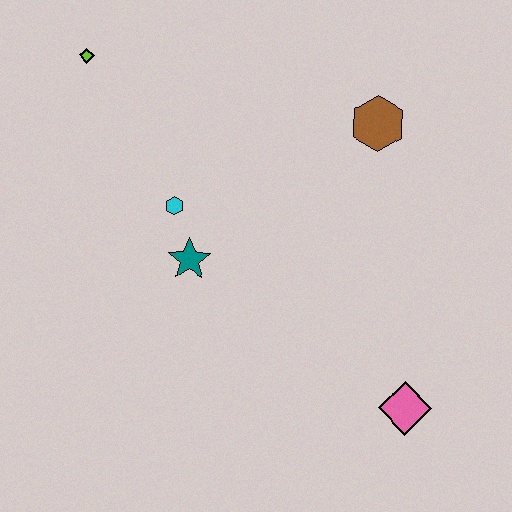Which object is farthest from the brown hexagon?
The lime diamond is farthest from the brown hexagon.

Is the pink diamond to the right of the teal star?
Yes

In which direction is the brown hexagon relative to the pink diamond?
The brown hexagon is above the pink diamond.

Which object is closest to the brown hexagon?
The cyan hexagon is closest to the brown hexagon.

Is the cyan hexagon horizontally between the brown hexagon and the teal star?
No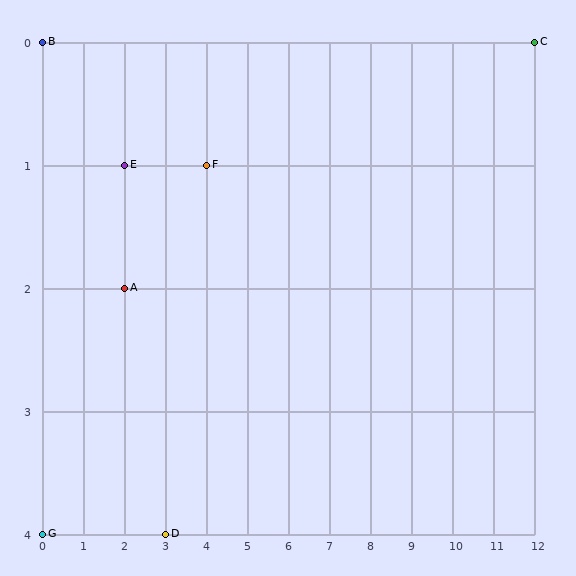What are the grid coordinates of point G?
Point G is at grid coordinates (0, 4).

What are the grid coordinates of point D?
Point D is at grid coordinates (3, 4).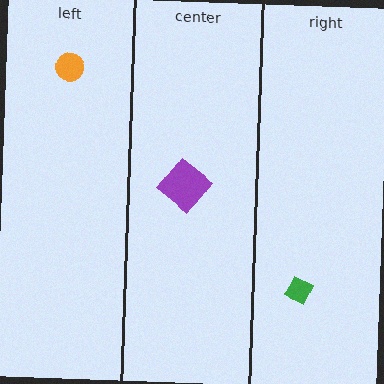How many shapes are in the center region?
1.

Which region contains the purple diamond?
The center region.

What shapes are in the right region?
The green diamond.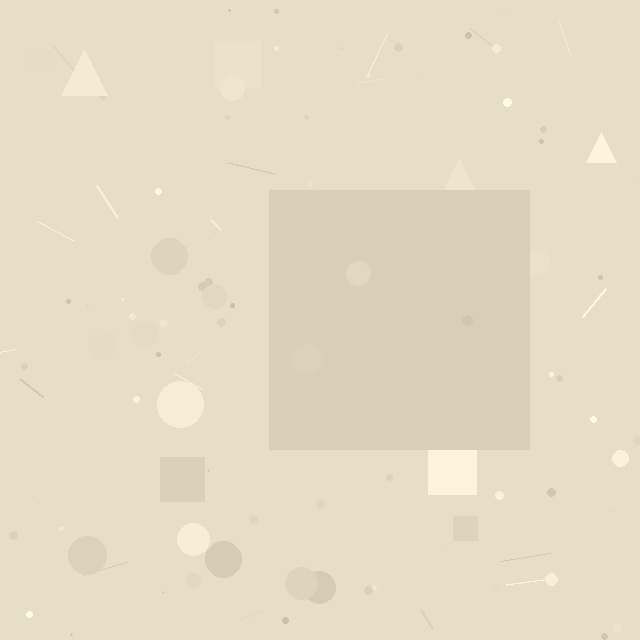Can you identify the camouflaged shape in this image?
The camouflaged shape is a square.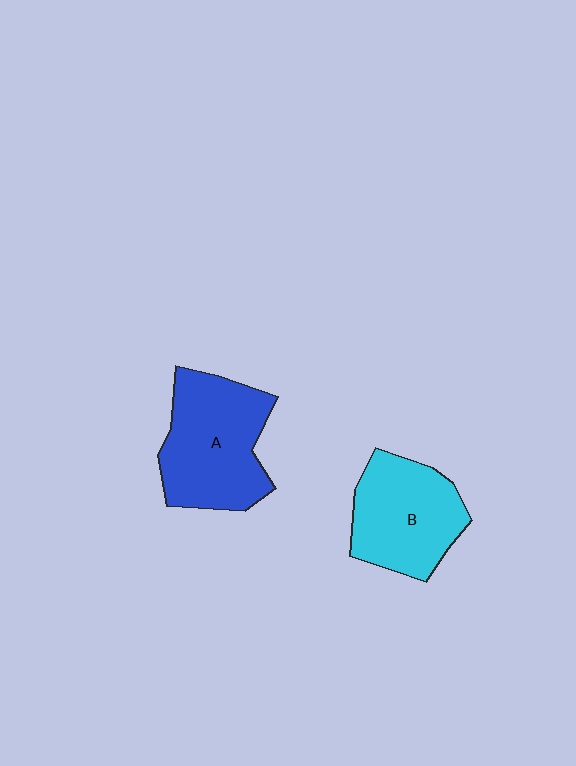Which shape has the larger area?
Shape A (blue).